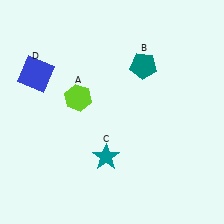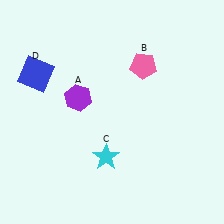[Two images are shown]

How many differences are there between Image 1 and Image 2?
There are 3 differences between the two images.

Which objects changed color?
A changed from lime to purple. B changed from teal to pink. C changed from teal to cyan.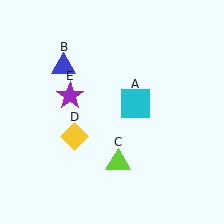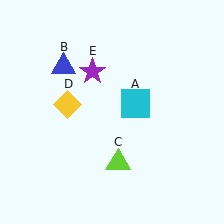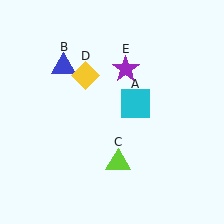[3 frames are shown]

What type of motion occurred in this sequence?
The yellow diamond (object D), purple star (object E) rotated clockwise around the center of the scene.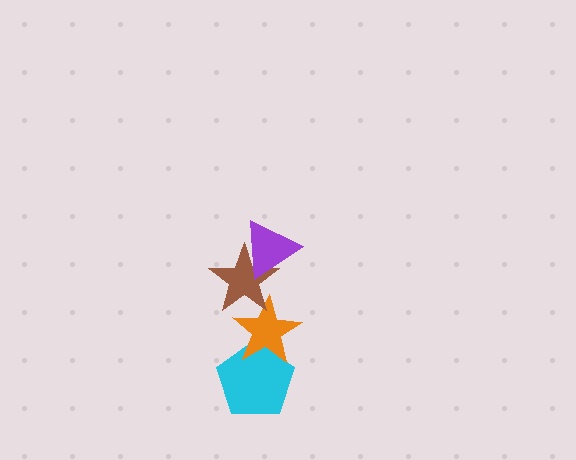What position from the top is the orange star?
The orange star is 3rd from the top.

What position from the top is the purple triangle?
The purple triangle is 1st from the top.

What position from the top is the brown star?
The brown star is 2nd from the top.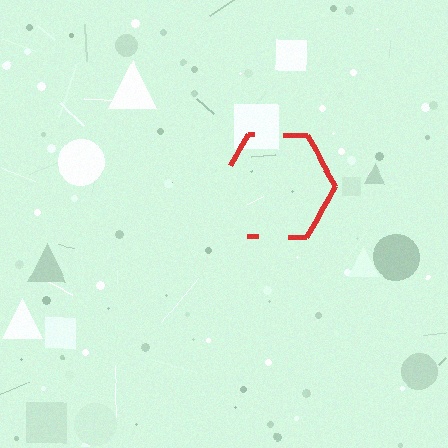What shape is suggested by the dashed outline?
The dashed outline suggests a hexagon.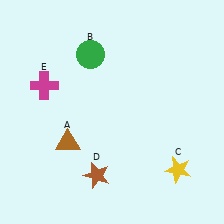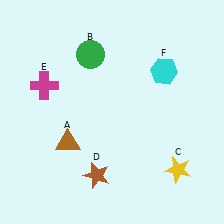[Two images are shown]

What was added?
A cyan hexagon (F) was added in Image 2.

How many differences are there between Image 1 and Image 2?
There is 1 difference between the two images.